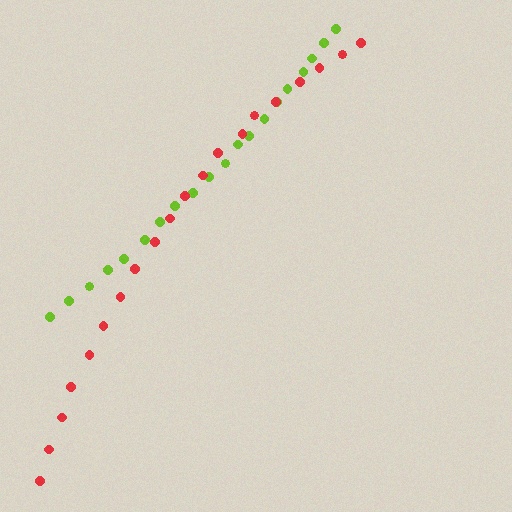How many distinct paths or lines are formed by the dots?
There are 2 distinct paths.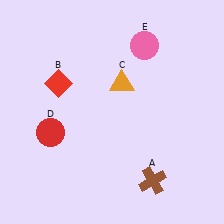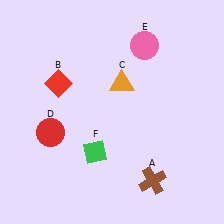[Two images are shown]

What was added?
A green diamond (F) was added in Image 2.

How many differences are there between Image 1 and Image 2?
There is 1 difference between the two images.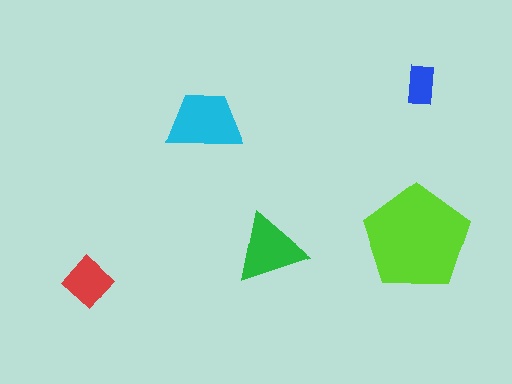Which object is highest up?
The blue rectangle is topmost.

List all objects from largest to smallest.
The lime pentagon, the cyan trapezoid, the green triangle, the red diamond, the blue rectangle.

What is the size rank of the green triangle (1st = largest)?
3rd.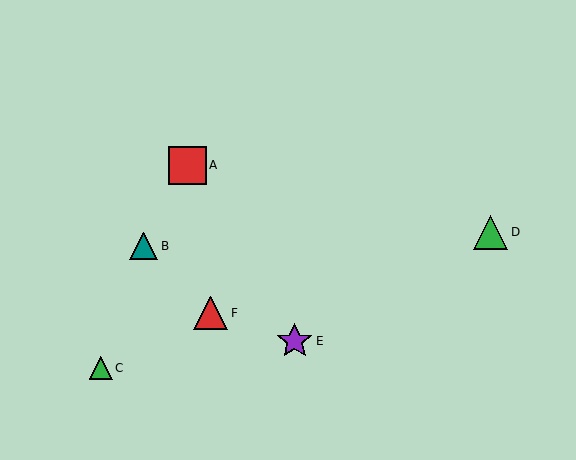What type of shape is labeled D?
Shape D is a green triangle.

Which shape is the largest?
The red square (labeled A) is the largest.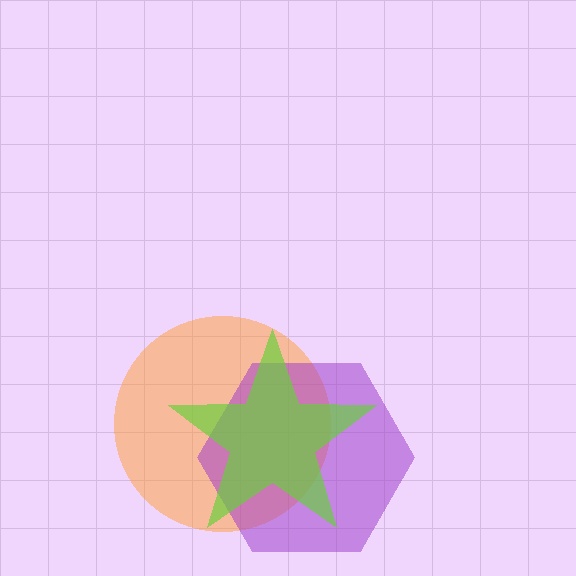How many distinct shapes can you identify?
There are 3 distinct shapes: an orange circle, a purple hexagon, a lime star.